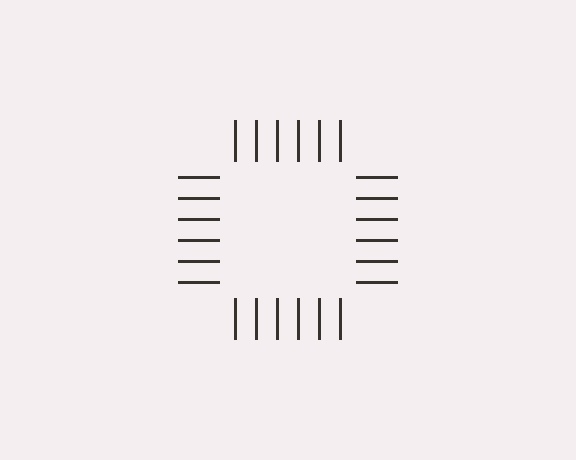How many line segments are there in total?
24 — 6 along each of the 4 edges.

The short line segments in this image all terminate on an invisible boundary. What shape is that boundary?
An illusory square — the line segments terminate on its edges but no continuous stroke is drawn.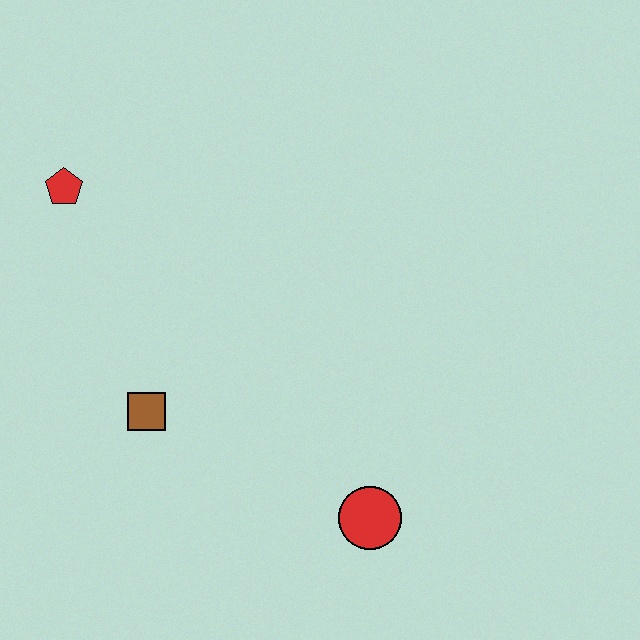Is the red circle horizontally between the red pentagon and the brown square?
No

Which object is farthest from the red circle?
The red pentagon is farthest from the red circle.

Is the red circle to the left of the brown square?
No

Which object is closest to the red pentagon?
The brown square is closest to the red pentagon.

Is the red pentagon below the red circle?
No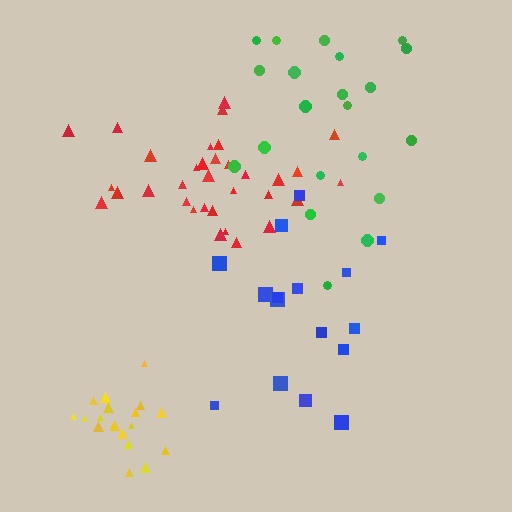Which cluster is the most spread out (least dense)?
Blue.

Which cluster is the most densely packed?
Yellow.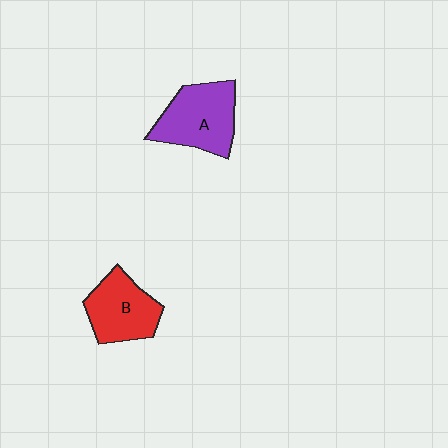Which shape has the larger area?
Shape A (purple).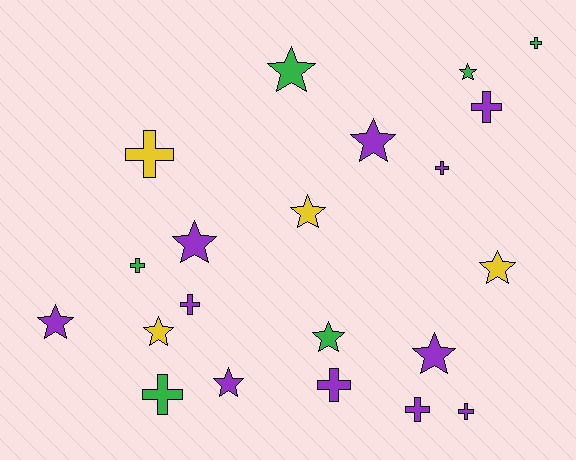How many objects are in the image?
There are 21 objects.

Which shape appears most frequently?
Star, with 11 objects.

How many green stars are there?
There are 3 green stars.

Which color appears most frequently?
Purple, with 11 objects.